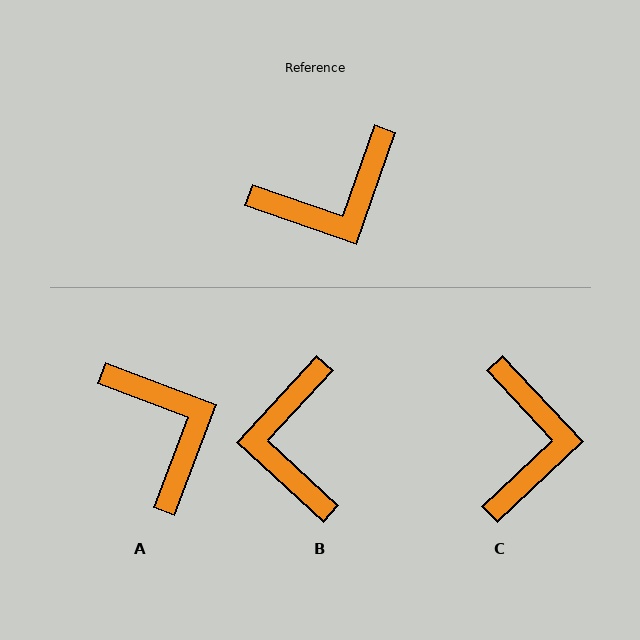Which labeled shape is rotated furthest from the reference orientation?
B, about 114 degrees away.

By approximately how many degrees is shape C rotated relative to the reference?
Approximately 62 degrees counter-clockwise.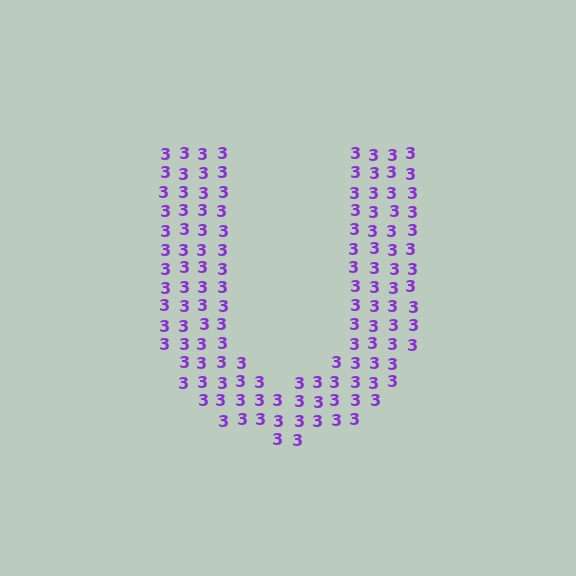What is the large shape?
The large shape is the letter U.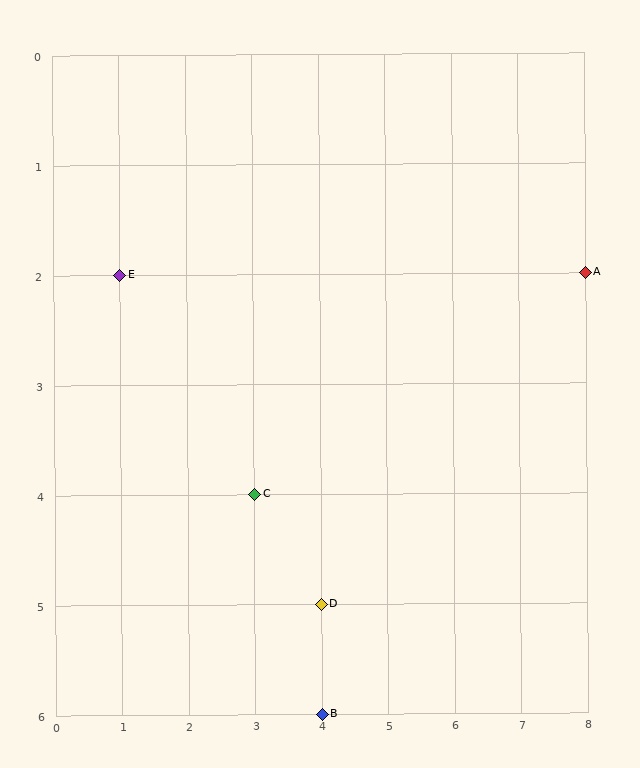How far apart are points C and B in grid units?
Points C and B are 1 column and 2 rows apart (about 2.2 grid units diagonally).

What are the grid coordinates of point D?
Point D is at grid coordinates (4, 5).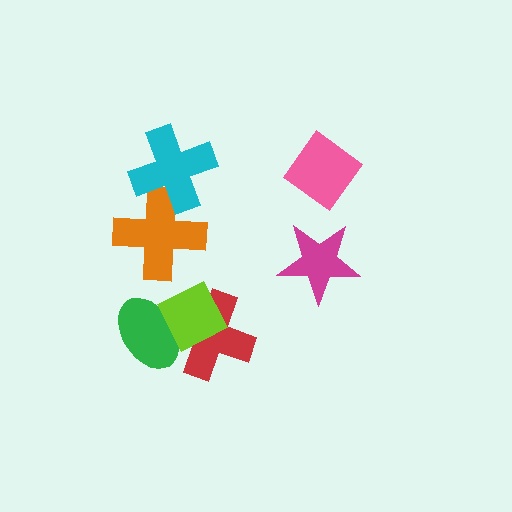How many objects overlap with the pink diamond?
0 objects overlap with the pink diamond.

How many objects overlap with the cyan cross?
1 object overlaps with the cyan cross.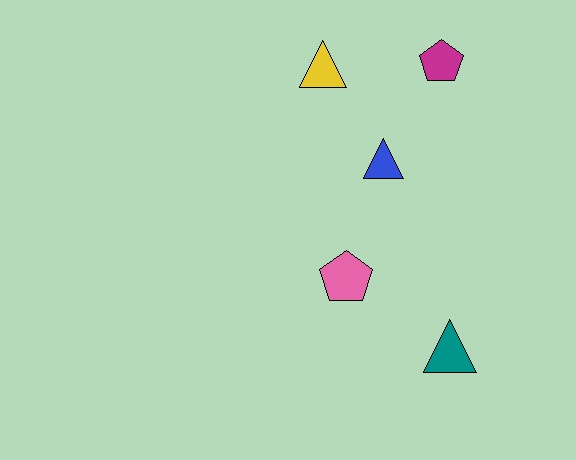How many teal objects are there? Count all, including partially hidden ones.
There is 1 teal object.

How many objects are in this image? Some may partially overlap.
There are 5 objects.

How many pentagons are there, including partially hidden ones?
There are 2 pentagons.